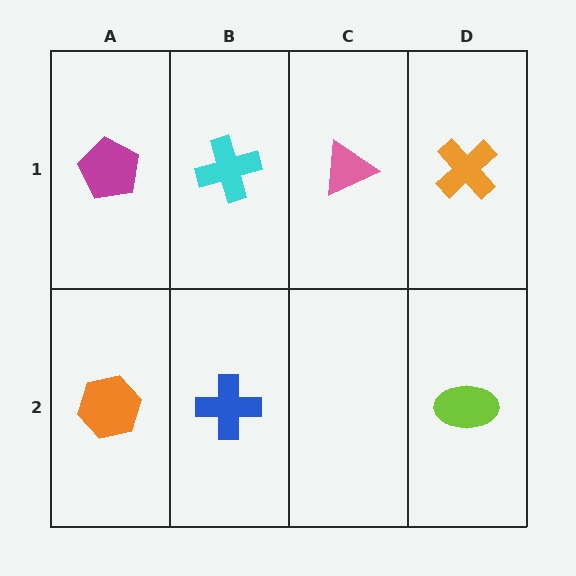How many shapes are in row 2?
3 shapes.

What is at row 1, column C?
A pink triangle.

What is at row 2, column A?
An orange hexagon.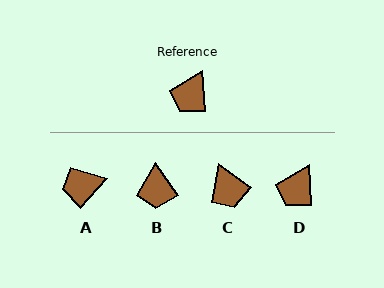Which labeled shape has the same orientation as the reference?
D.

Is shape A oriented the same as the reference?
No, it is off by about 46 degrees.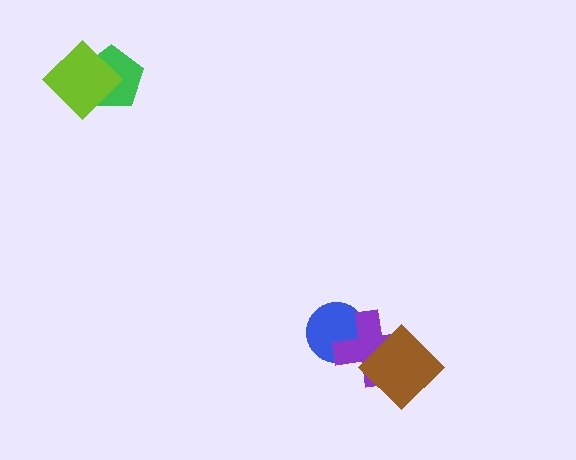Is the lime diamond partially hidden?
No, no other shape covers it.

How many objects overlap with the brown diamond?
1 object overlaps with the brown diamond.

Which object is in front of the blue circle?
The purple cross is in front of the blue circle.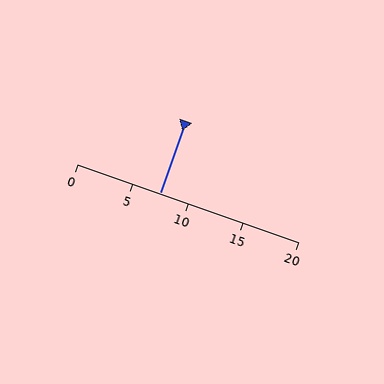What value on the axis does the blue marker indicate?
The marker indicates approximately 7.5.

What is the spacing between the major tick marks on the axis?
The major ticks are spaced 5 apart.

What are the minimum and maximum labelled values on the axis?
The axis runs from 0 to 20.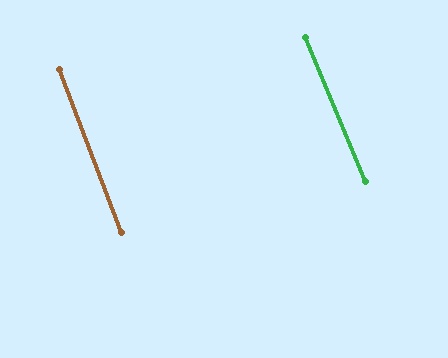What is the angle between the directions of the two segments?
Approximately 2 degrees.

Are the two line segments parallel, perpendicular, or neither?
Parallel — their directions differ by only 1.7°.